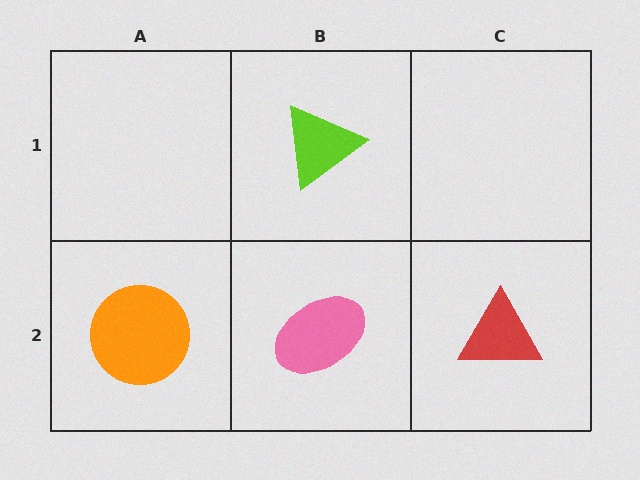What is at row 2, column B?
A pink ellipse.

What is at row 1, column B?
A lime triangle.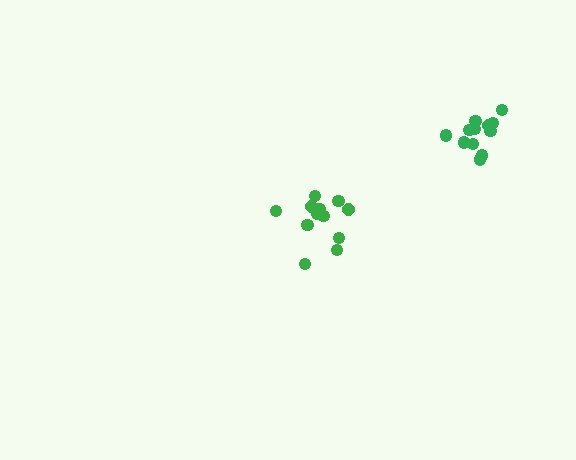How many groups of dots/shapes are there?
There are 2 groups.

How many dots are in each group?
Group 1: 12 dots, Group 2: 12 dots (24 total).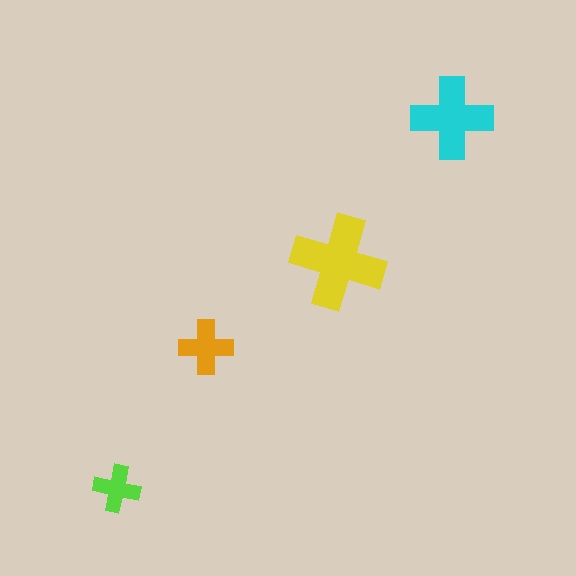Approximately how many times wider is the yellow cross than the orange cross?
About 1.5 times wider.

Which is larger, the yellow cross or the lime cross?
The yellow one.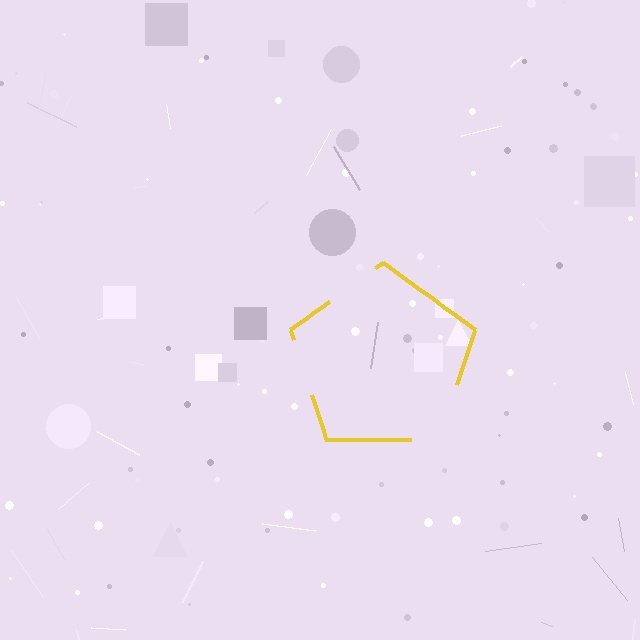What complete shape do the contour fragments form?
The contour fragments form a pentagon.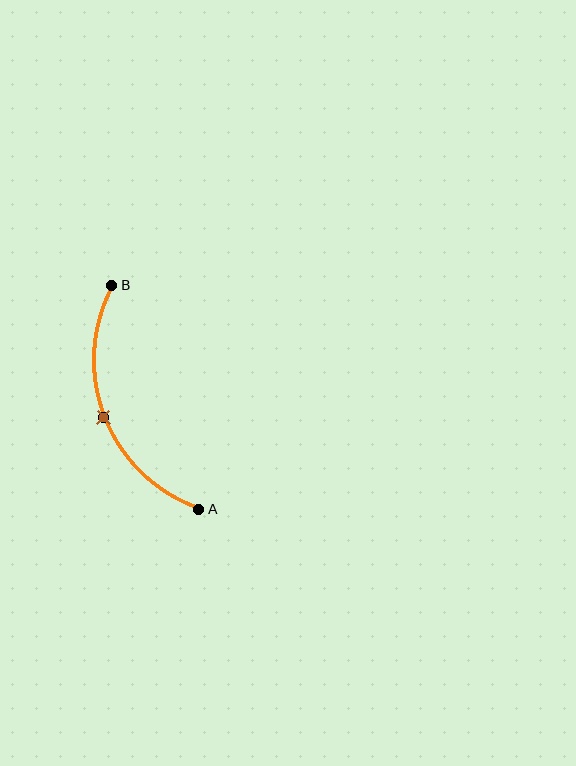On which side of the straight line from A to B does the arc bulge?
The arc bulges to the left of the straight line connecting A and B.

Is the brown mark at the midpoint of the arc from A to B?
Yes. The brown mark lies on the arc at equal arc-length from both A and B — it is the arc midpoint.